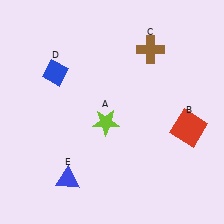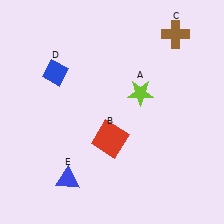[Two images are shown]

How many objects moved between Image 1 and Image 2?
3 objects moved between the two images.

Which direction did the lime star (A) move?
The lime star (A) moved right.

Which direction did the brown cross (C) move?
The brown cross (C) moved right.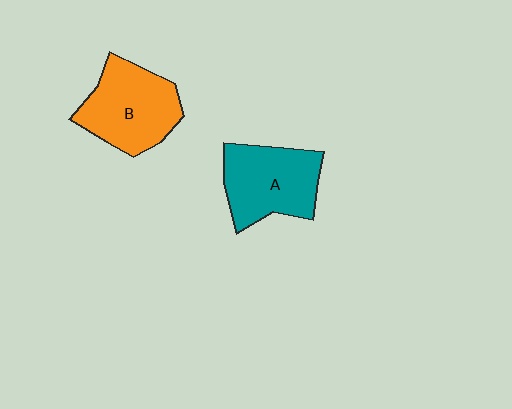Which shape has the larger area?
Shape B (orange).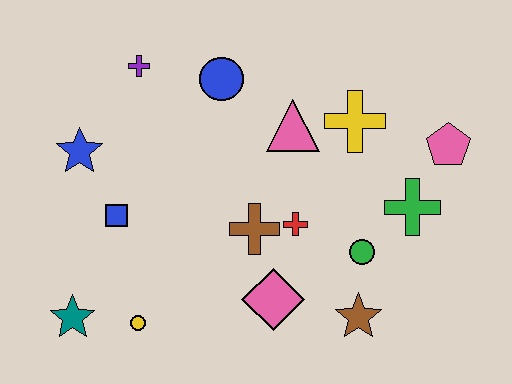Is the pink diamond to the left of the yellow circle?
No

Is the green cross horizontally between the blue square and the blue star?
No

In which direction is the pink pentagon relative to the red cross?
The pink pentagon is to the right of the red cross.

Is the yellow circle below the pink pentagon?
Yes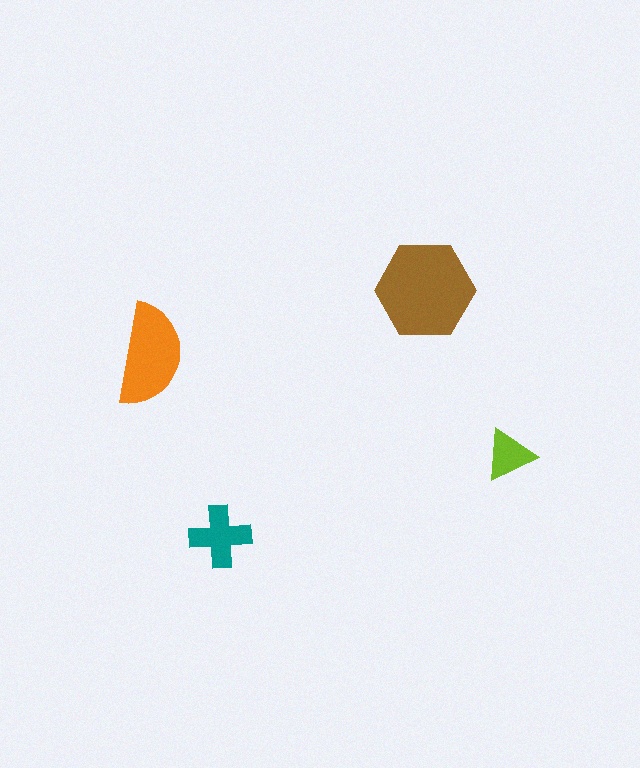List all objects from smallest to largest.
The lime triangle, the teal cross, the orange semicircle, the brown hexagon.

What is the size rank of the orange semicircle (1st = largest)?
2nd.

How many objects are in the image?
There are 4 objects in the image.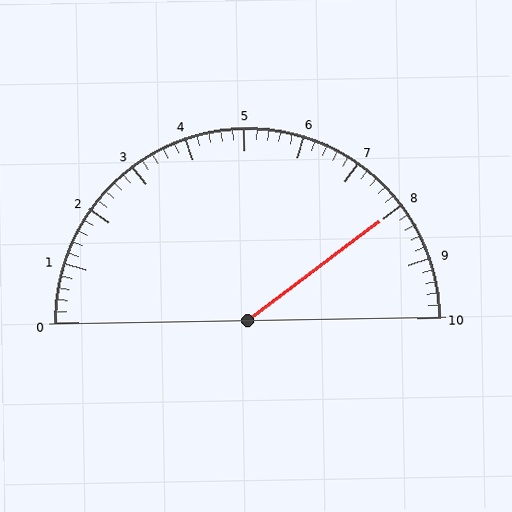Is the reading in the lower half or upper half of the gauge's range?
The reading is in the upper half of the range (0 to 10).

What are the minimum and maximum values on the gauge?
The gauge ranges from 0 to 10.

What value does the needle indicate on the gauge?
The needle indicates approximately 8.0.